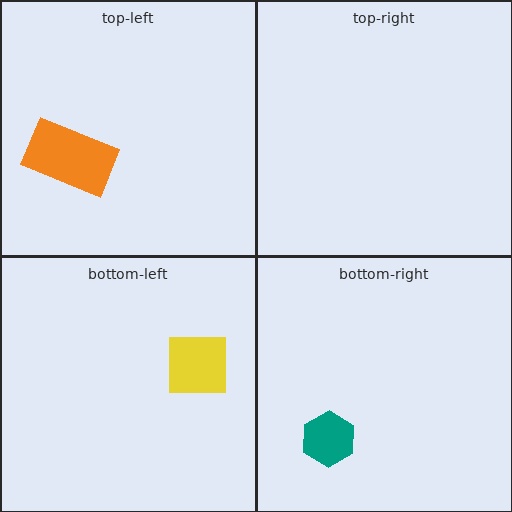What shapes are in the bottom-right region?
The teal hexagon.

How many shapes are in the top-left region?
1.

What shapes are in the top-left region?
The orange rectangle.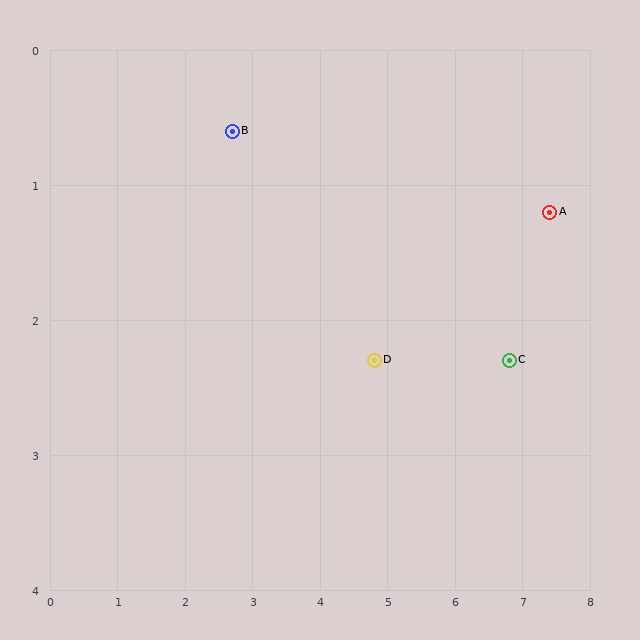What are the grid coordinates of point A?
Point A is at approximately (7.4, 1.2).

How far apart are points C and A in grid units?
Points C and A are about 1.3 grid units apart.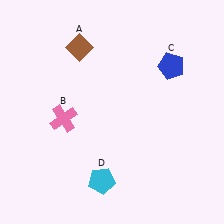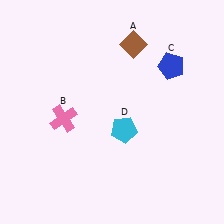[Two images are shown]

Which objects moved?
The objects that moved are: the brown diamond (A), the cyan pentagon (D).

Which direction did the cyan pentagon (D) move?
The cyan pentagon (D) moved up.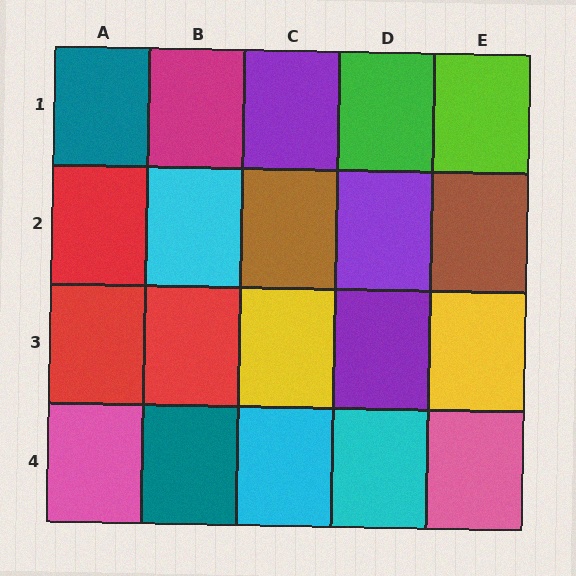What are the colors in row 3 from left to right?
Red, red, yellow, purple, yellow.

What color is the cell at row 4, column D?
Cyan.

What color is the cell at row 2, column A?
Red.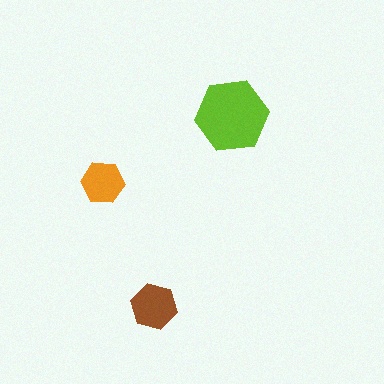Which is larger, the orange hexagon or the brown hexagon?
The brown one.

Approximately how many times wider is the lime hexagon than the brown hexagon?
About 1.5 times wider.